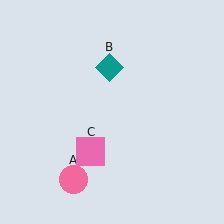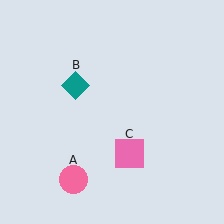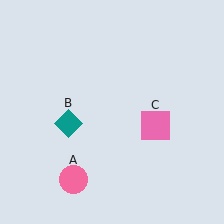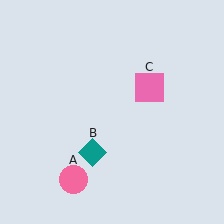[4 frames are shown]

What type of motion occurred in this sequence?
The teal diamond (object B), pink square (object C) rotated counterclockwise around the center of the scene.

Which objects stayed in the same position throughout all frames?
Pink circle (object A) remained stationary.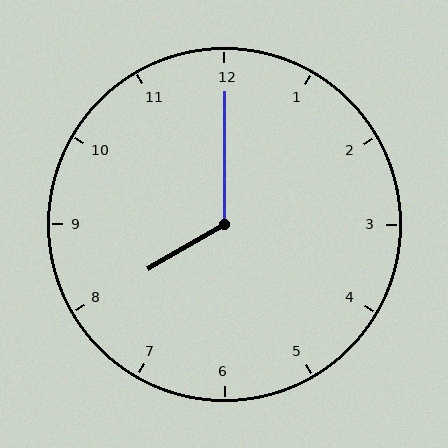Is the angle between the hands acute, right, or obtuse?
It is obtuse.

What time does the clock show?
8:00.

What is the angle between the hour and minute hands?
Approximately 120 degrees.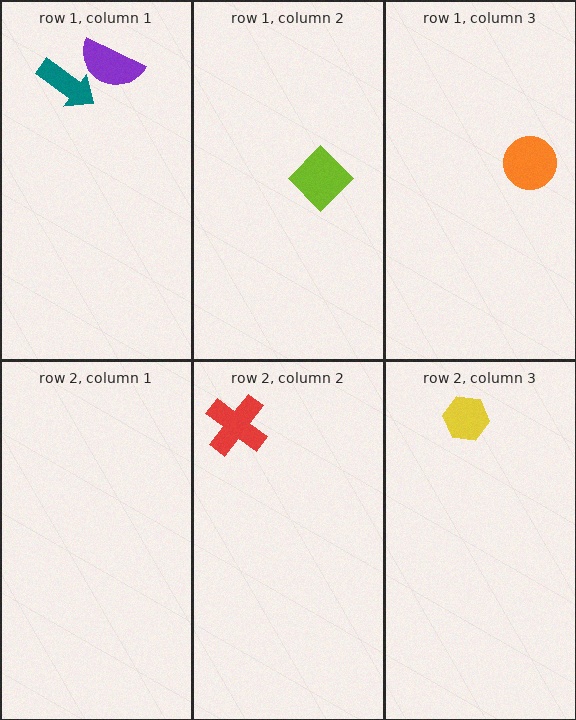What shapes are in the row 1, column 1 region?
The teal arrow, the purple semicircle.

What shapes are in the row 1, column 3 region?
The orange circle.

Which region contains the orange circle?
The row 1, column 3 region.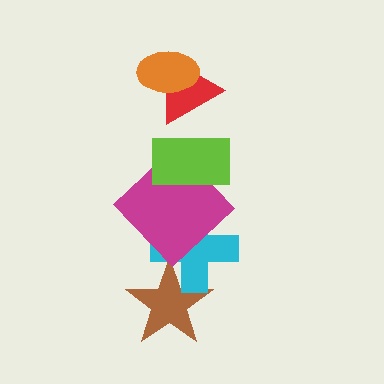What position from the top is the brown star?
The brown star is 6th from the top.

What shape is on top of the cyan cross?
The magenta diamond is on top of the cyan cross.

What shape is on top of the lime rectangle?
The red triangle is on top of the lime rectangle.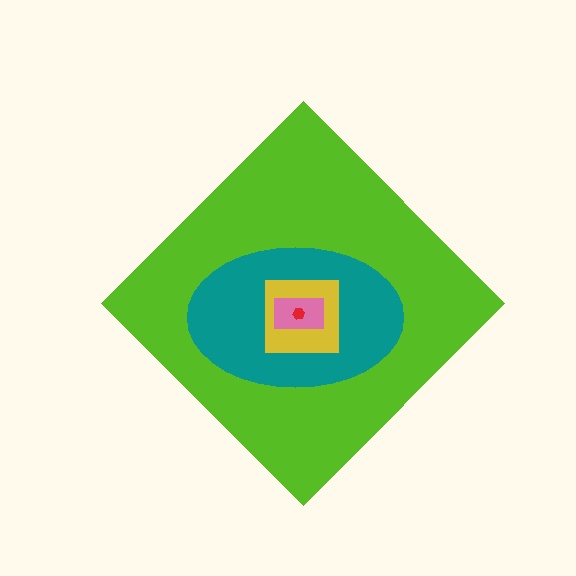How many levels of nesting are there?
5.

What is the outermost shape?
The lime diamond.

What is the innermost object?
The red hexagon.